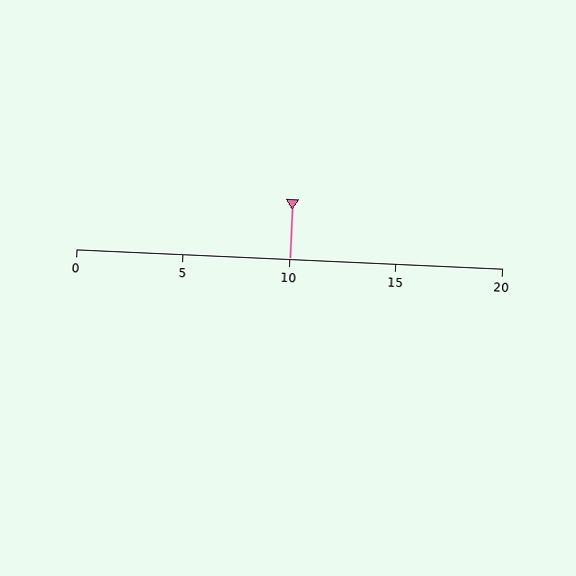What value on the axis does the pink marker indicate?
The marker indicates approximately 10.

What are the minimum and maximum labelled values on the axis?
The axis runs from 0 to 20.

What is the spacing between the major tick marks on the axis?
The major ticks are spaced 5 apart.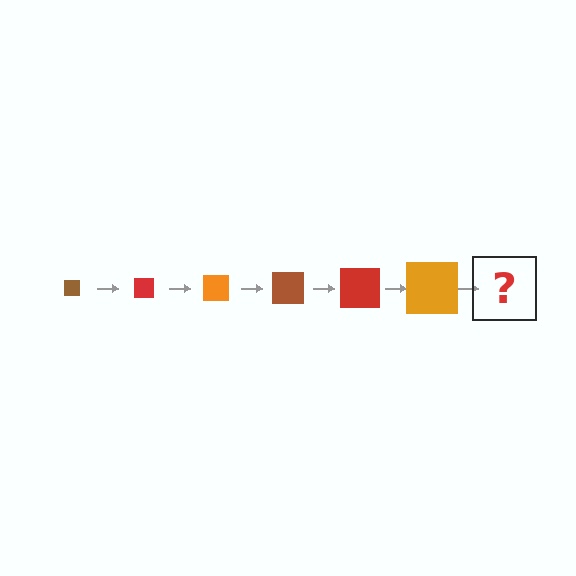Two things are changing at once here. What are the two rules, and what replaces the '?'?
The two rules are that the square grows larger each step and the color cycles through brown, red, and orange. The '?' should be a brown square, larger than the previous one.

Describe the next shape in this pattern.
It should be a brown square, larger than the previous one.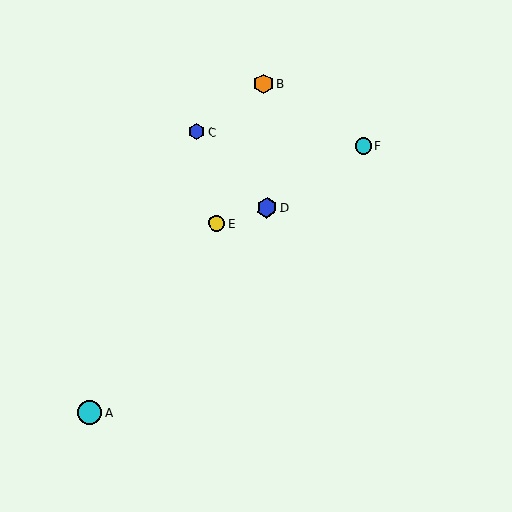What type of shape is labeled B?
Shape B is an orange hexagon.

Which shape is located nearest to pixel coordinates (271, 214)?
The blue hexagon (labeled D) at (267, 208) is nearest to that location.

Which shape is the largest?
The cyan circle (labeled A) is the largest.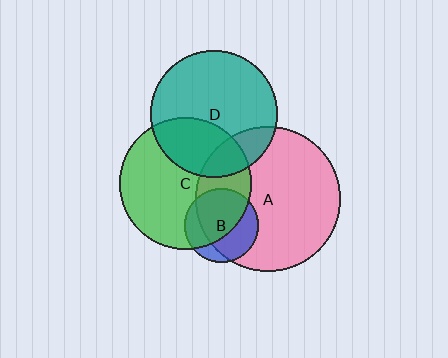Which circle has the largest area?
Circle A (pink).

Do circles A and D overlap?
Yes.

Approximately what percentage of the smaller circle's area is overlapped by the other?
Approximately 15%.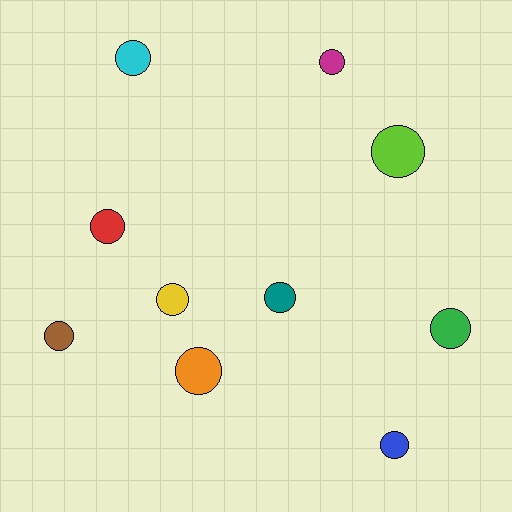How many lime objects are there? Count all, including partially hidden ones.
There is 1 lime object.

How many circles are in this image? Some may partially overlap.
There are 10 circles.